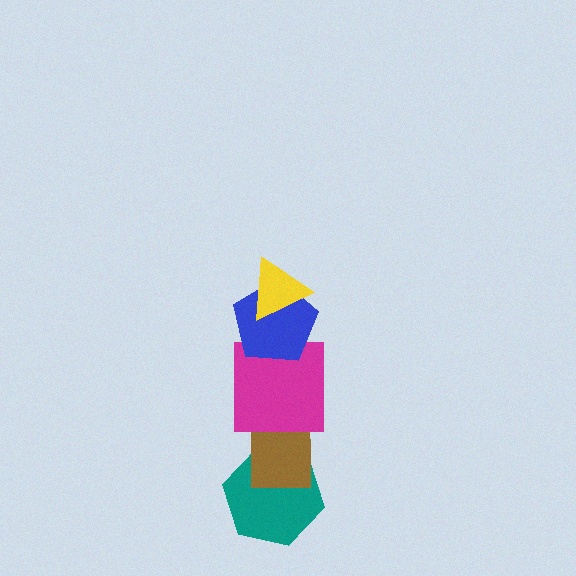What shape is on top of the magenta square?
The blue pentagon is on top of the magenta square.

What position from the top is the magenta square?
The magenta square is 3rd from the top.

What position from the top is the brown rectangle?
The brown rectangle is 4th from the top.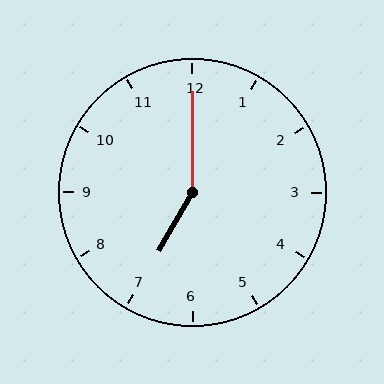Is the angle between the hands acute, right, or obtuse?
It is obtuse.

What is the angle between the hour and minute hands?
Approximately 150 degrees.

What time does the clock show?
7:00.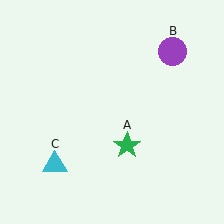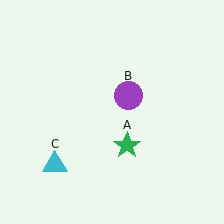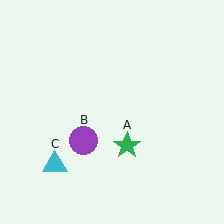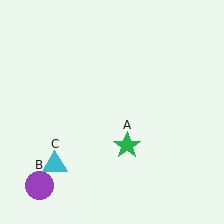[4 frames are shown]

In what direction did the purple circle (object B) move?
The purple circle (object B) moved down and to the left.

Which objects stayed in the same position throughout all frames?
Green star (object A) and cyan triangle (object C) remained stationary.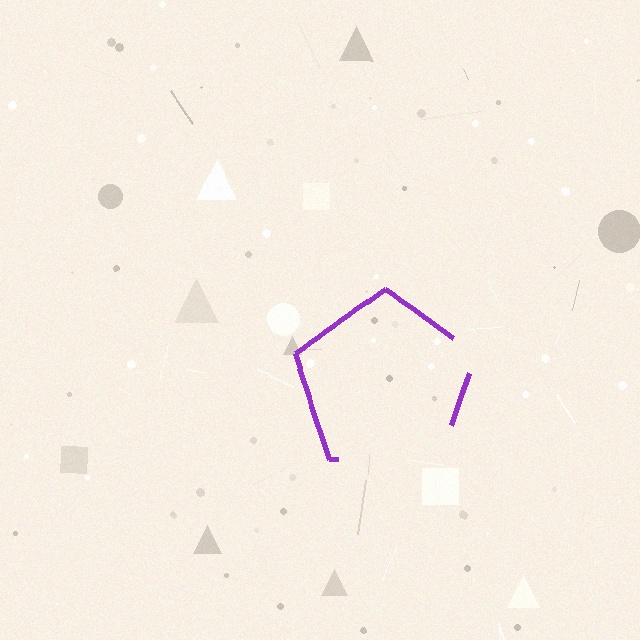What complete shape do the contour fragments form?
The contour fragments form a pentagon.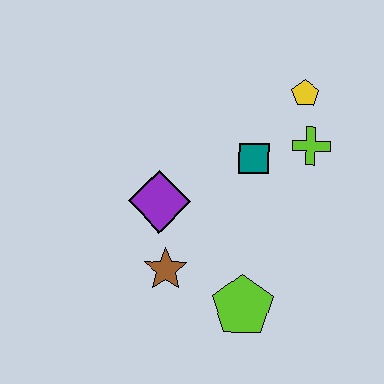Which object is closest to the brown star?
The purple diamond is closest to the brown star.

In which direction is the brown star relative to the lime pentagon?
The brown star is to the left of the lime pentagon.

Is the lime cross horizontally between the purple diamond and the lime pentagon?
No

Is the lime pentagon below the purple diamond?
Yes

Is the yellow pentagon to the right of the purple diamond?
Yes